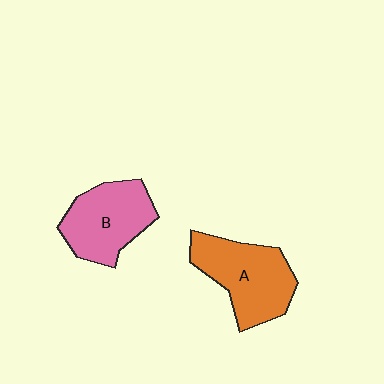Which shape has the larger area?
Shape A (orange).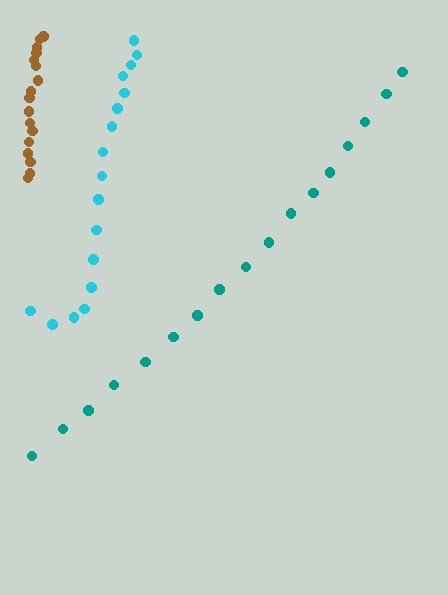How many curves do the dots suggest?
There are 3 distinct paths.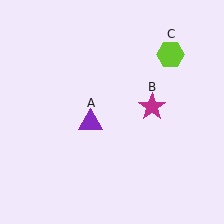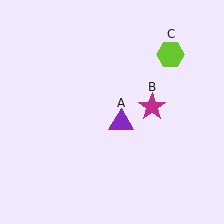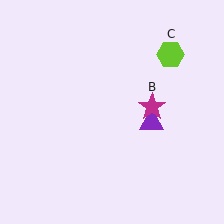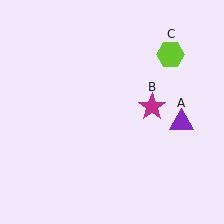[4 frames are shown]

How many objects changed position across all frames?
1 object changed position: purple triangle (object A).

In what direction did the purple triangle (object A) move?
The purple triangle (object A) moved right.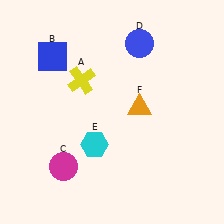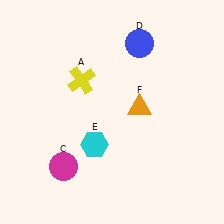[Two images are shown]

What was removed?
The blue square (B) was removed in Image 2.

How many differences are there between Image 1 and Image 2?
There is 1 difference between the two images.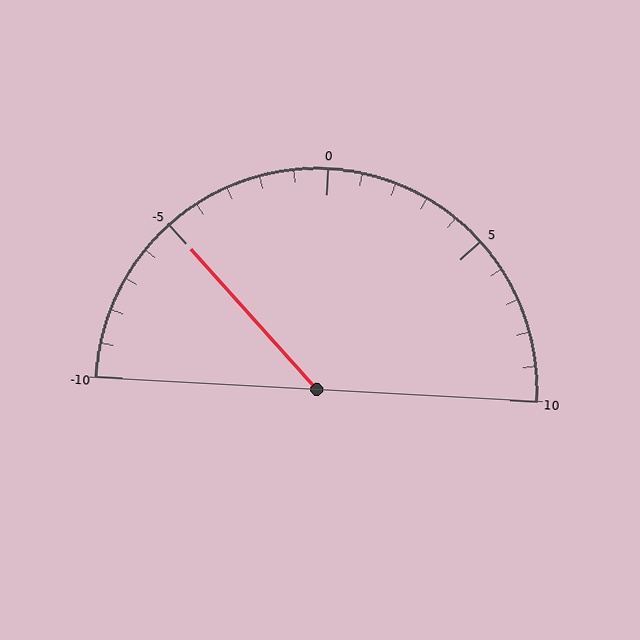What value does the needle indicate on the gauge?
The needle indicates approximately -5.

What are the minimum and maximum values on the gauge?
The gauge ranges from -10 to 10.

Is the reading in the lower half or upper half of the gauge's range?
The reading is in the lower half of the range (-10 to 10).